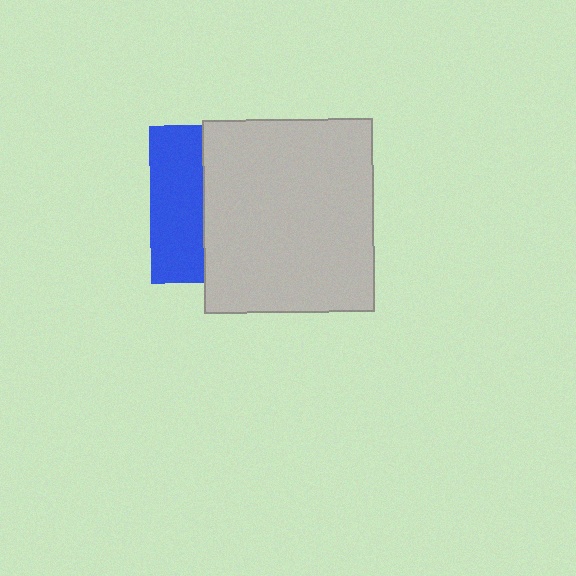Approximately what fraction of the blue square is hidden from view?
Roughly 67% of the blue square is hidden behind the light gray rectangle.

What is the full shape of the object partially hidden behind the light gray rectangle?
The partially hidden object is a blue square.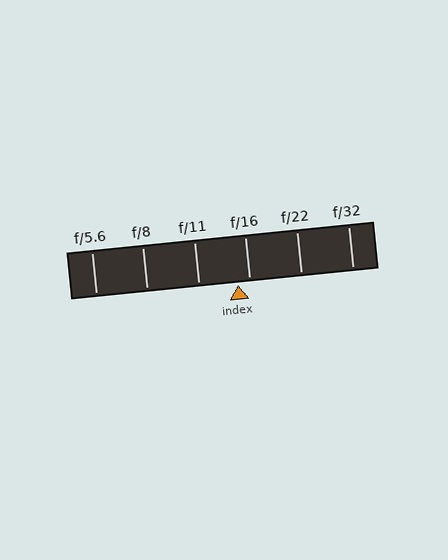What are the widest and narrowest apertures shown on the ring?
The widest aperture shown is f/5.6 and the narrowest is f/32.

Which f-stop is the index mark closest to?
The index mark is closest to f/16.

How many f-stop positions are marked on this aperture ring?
There are 6 f-stop positions marked.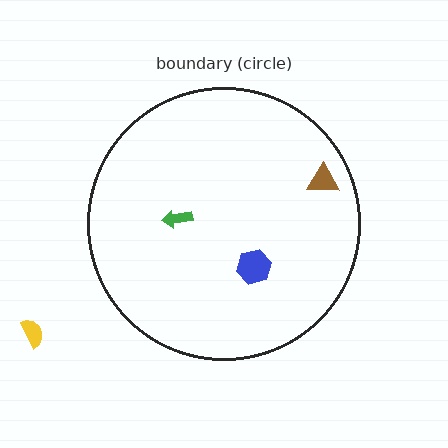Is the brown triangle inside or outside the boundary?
Inside.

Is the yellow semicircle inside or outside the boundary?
Outside.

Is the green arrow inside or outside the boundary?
Inside.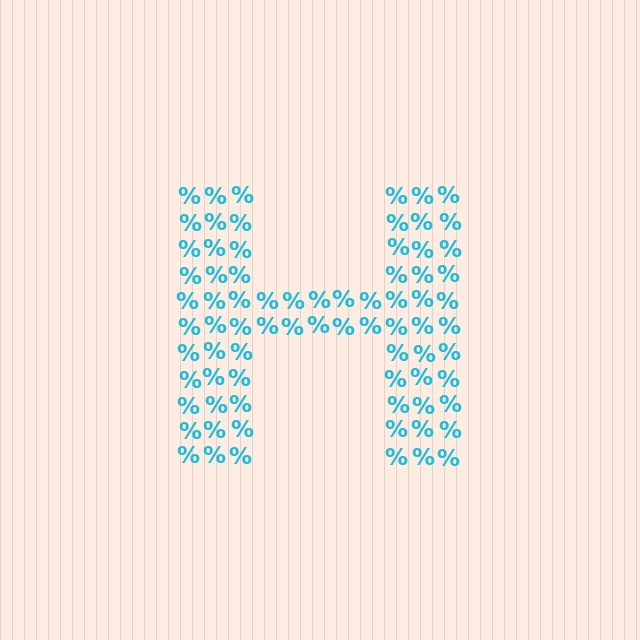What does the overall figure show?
The overall figure shows the letter H.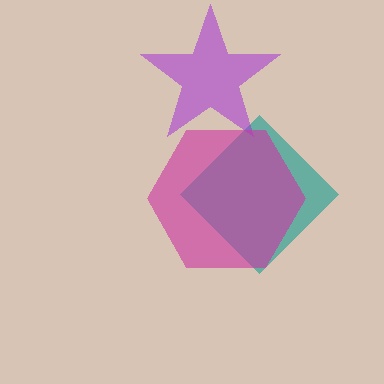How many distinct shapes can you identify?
There are 3 distinct shapes: a teal diamond, a purple star, a magenta hexagon.